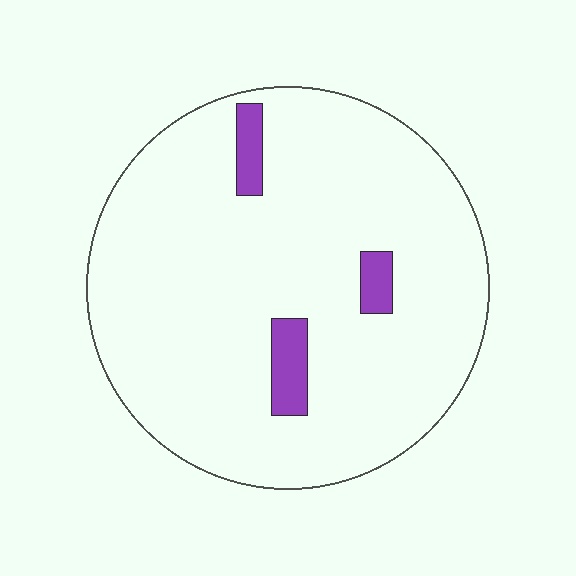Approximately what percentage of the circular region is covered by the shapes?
Approximately 5%.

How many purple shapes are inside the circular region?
3.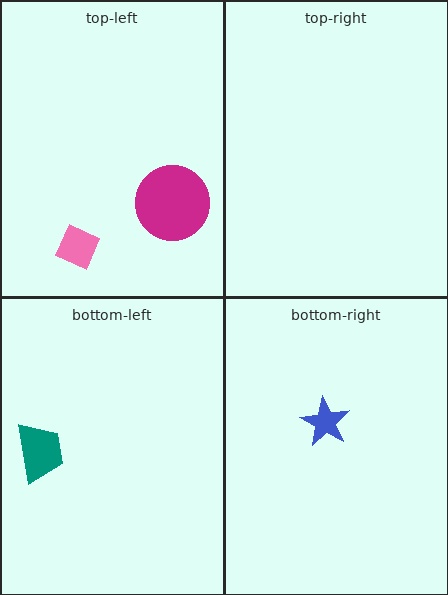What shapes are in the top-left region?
The pink diamond, the magenta circle.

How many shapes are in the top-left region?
2.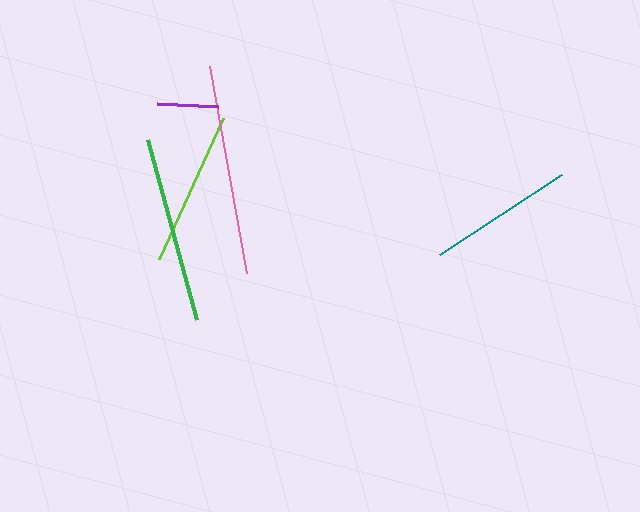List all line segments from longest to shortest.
From longest to shortest: pink, green, lime, teal, purple.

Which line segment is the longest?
The pink line is the longest at approximately 210 pixels.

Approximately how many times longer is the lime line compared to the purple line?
The lime line is approximately 2.5 times the length of the purple line.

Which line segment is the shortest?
The purple line is the shortest at approximately 61 pixels.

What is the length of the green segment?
The green segment is approximately 187 pixels long.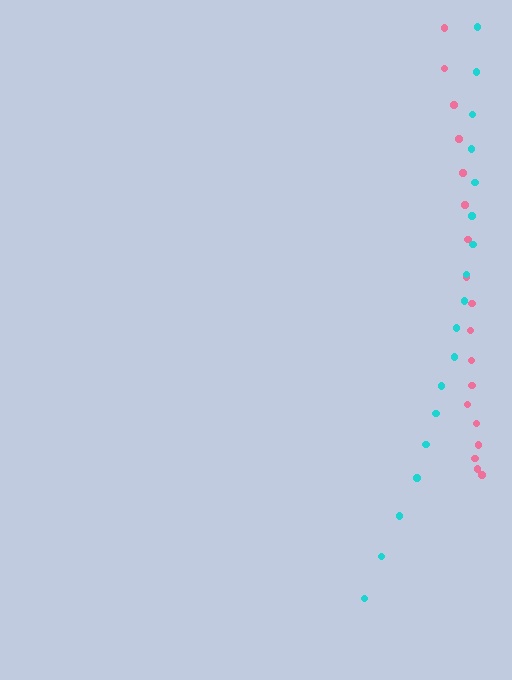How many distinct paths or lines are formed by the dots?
There are 2 distinct paths.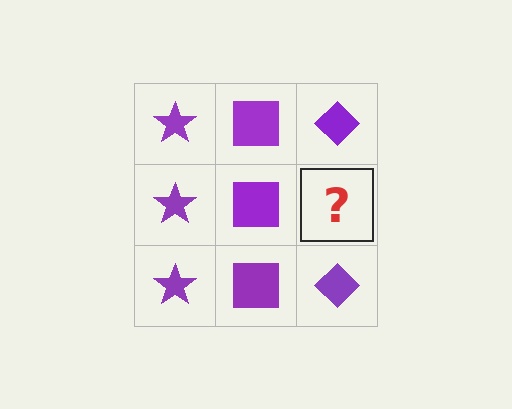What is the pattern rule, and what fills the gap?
The rule is that each column has a consistent shape. The gap should be filled with a purple diamond.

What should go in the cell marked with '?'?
The missing cell should contain a purple diamond.